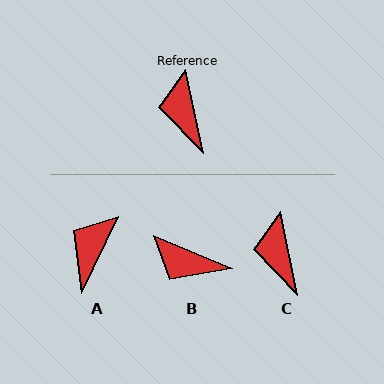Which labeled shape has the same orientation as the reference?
C.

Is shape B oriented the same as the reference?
No, it is off by about 55 degrees.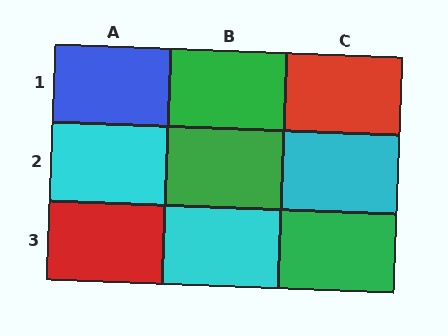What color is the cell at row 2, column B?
Green.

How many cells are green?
3 cells are green.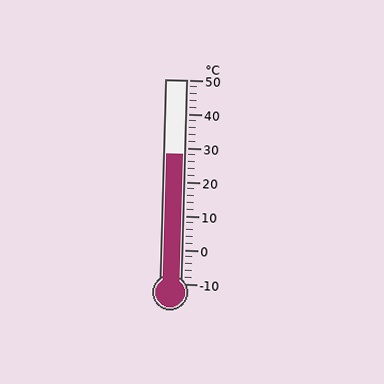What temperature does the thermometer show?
The thermometer shows approximately 28°C.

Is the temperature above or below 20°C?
The temperature is above 20°C.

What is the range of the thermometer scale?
The thermometer scale ranges from -10°C to 50°C.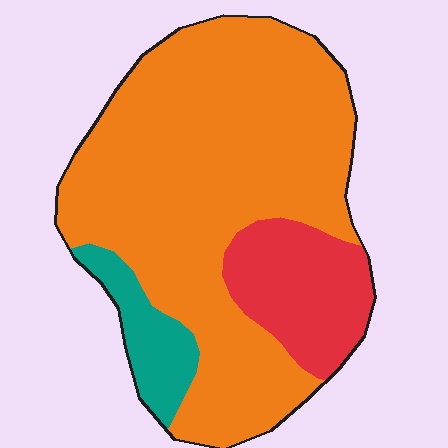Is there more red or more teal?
Red.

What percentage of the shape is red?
Red covers 17% of the shape.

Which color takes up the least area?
Teal, at roughly 10%.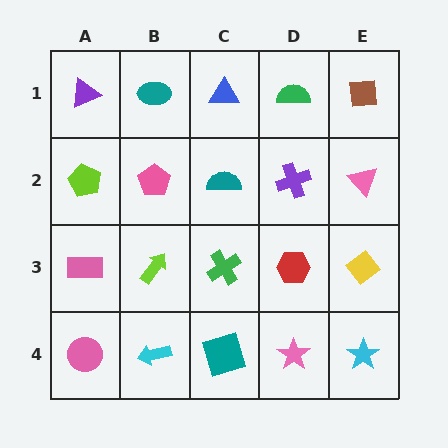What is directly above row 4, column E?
A yellow diamond.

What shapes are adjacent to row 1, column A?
A lime pentagon (row 2, column A), a teal ellipse (row 1, column B).